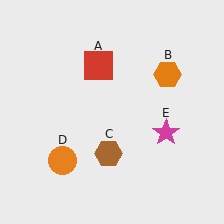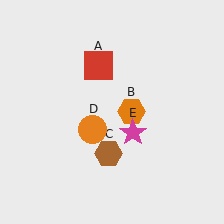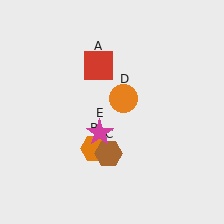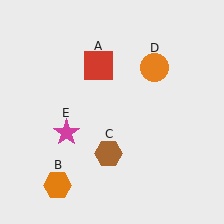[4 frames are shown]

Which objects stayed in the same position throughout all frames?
Red square (object A) and brown hexagon (object C) remained stationary.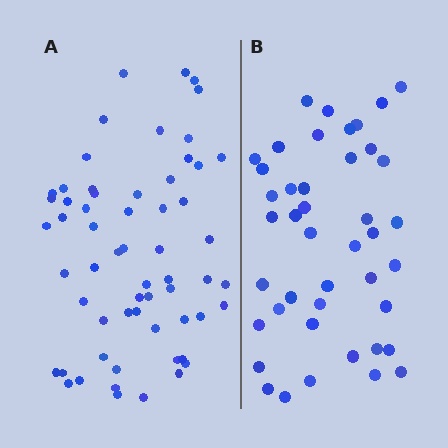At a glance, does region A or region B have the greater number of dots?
Region A (the left region) has more dots.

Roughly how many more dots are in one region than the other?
Region A has approximately 15 more dots than region B.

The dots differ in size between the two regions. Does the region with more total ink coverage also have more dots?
No. Region B has more total ink coverage because its dots are larger, but region A actually contains more individual dots. Total area can be misleading — the number of items is what matters here.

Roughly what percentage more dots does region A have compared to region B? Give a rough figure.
About 40% more.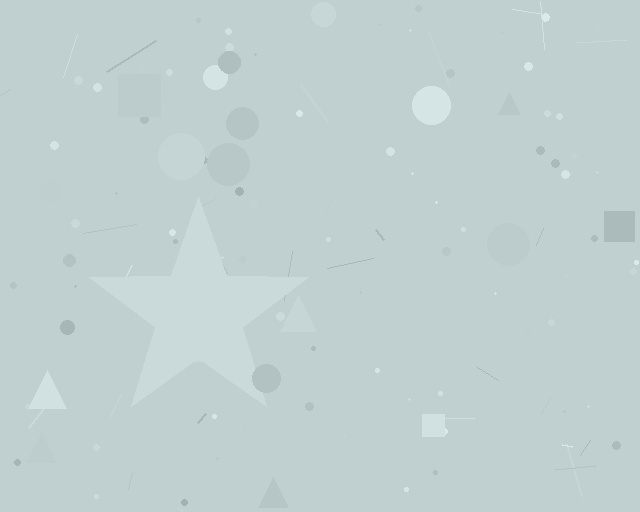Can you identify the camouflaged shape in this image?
The camouflaged shape is a star.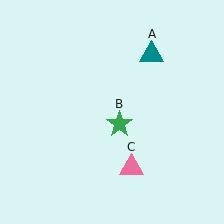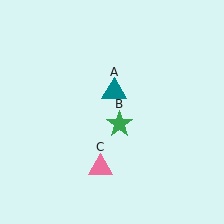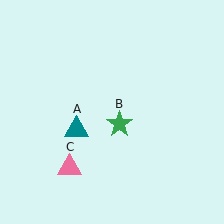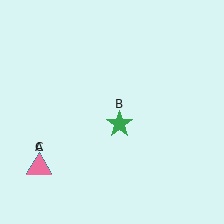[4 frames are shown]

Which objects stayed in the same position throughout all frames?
Green star (object B) remained stationary.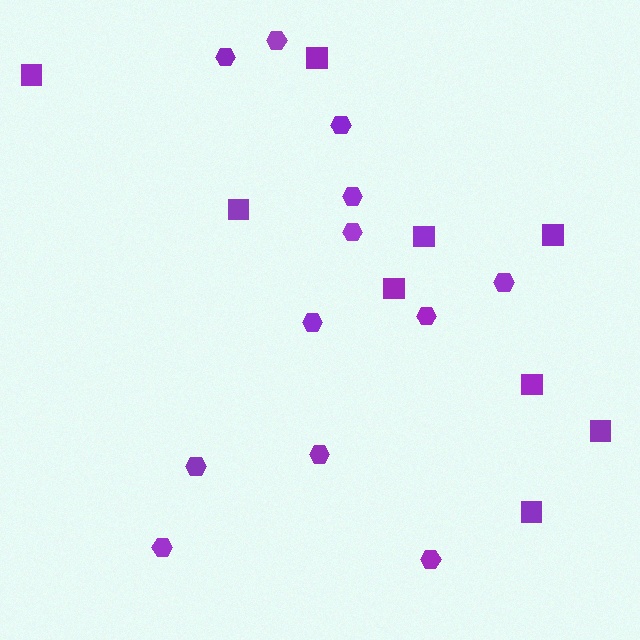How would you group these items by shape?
There are 2 groups: one group of hexagons (12) and one group of squares (9).